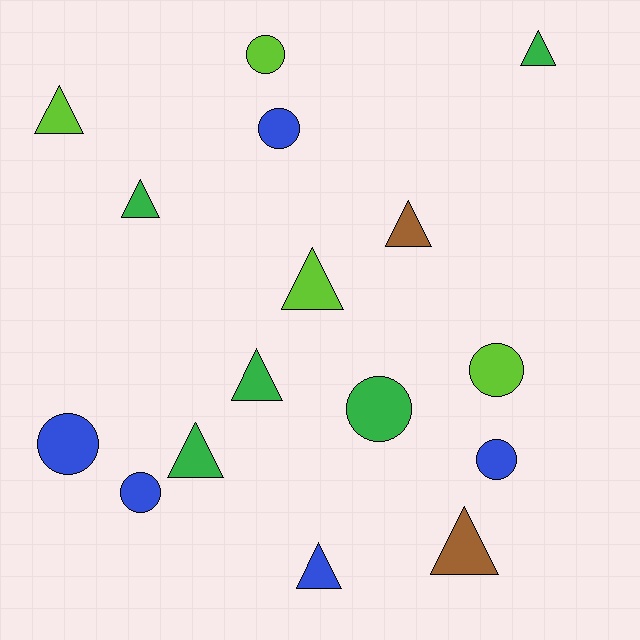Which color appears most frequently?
Green, with 5 objects.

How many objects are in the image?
There are 16 objects.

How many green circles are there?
There is 1 green circle.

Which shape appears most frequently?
Triangle, with 9 objects.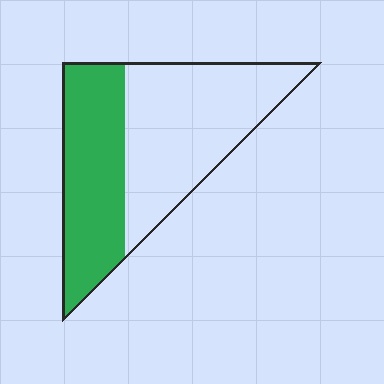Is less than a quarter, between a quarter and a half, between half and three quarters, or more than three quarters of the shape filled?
Between a quarter and a half.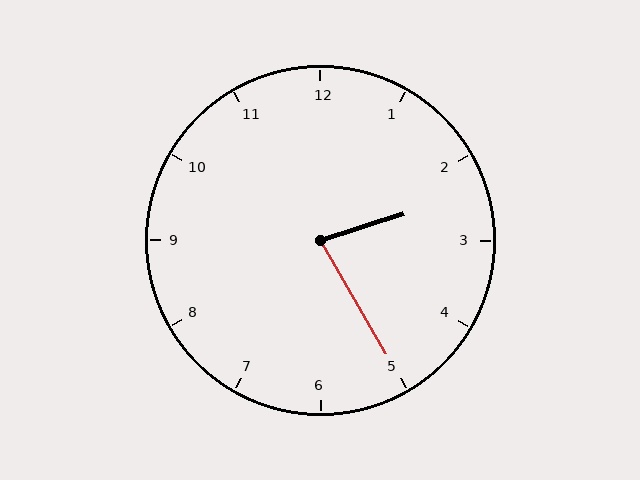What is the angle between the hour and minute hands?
Approximately 78 degrees.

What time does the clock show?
2:25.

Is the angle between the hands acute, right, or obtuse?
It is acute.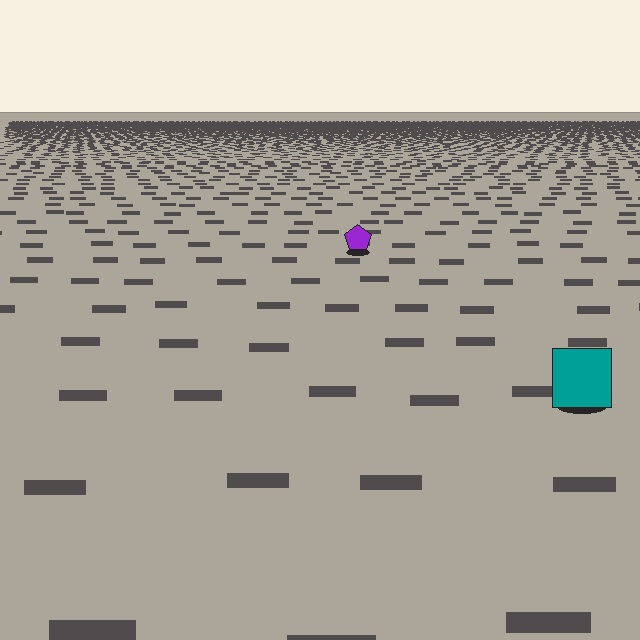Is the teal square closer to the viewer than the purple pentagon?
Yes. The teal square is closer — you can tell from the texture gradient: the ground texture is coarser near it.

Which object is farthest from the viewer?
The purple pentagon is farthest from the viewer. It appears smaller and the ground texture around it is denser.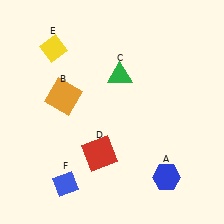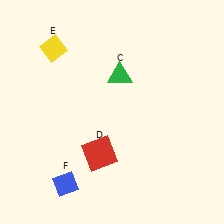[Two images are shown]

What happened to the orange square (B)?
The orange square (B) was removed in Image 2. It was in the top-left area of Image 1.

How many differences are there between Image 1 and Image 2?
There are 2 differences between the two images.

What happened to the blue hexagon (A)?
The blue hexagon (A) was removed in Image 2. It was in the bottom-right area of Image 1.